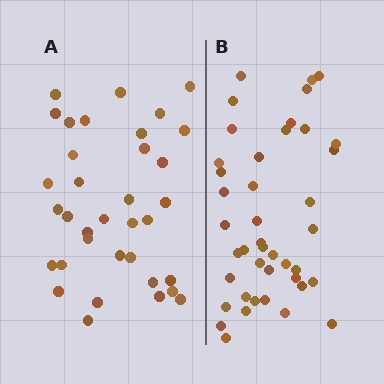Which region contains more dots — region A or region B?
Region B (the right region) has more dots.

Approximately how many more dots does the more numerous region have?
Region B has roughly 8 or so more dots than region A.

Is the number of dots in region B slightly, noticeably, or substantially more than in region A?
Region B has only slightly more — the two regions are fairly close. The ratio is roughly 1.2 to 1.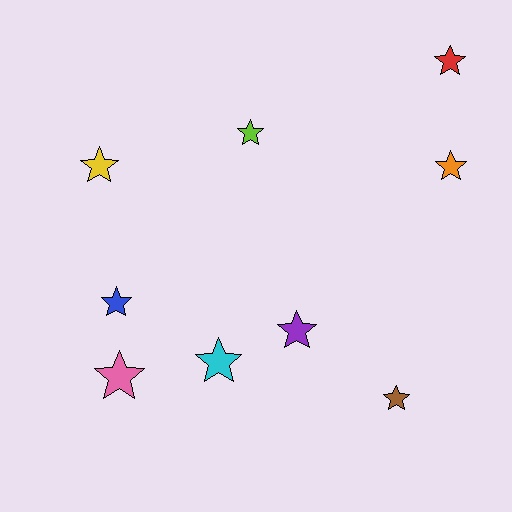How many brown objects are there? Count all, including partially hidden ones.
There is 1 brown object.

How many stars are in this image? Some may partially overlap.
There are 9 stars.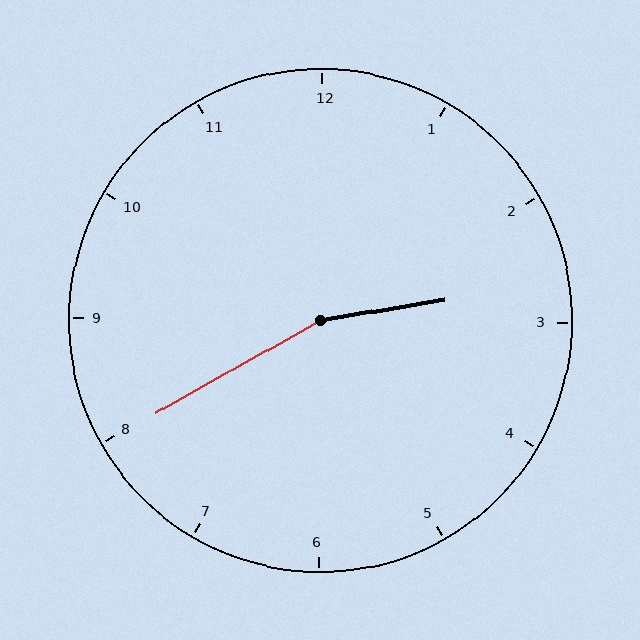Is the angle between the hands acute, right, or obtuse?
It is obtuse.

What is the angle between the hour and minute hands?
Approximately 160 degrees.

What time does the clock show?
2:40.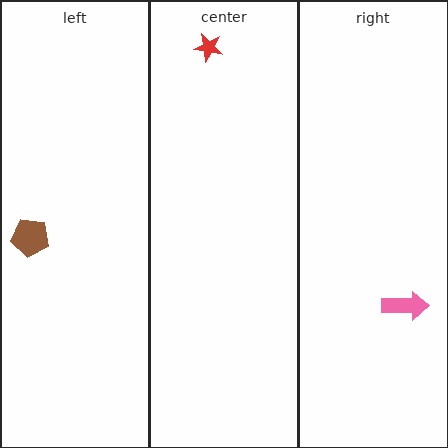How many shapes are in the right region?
1.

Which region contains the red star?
The center region.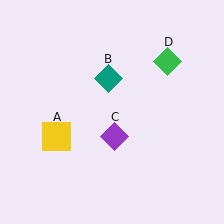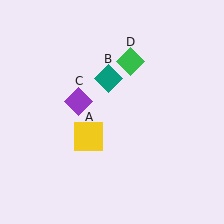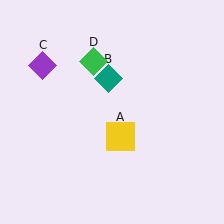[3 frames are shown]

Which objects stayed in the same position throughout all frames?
Teal diamond (object B) remained stationary.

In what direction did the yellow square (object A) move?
The yellow square (object A) moved right.